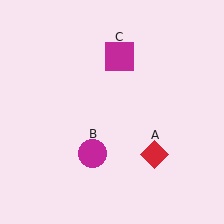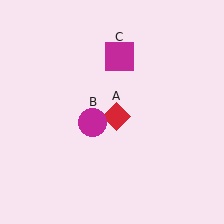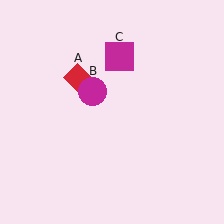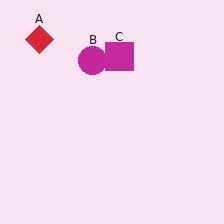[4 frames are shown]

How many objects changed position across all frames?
2 objects changed position: red diamond (object A), magenta circle (object B).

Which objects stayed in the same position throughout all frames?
Magenta square (object C) remained stationary.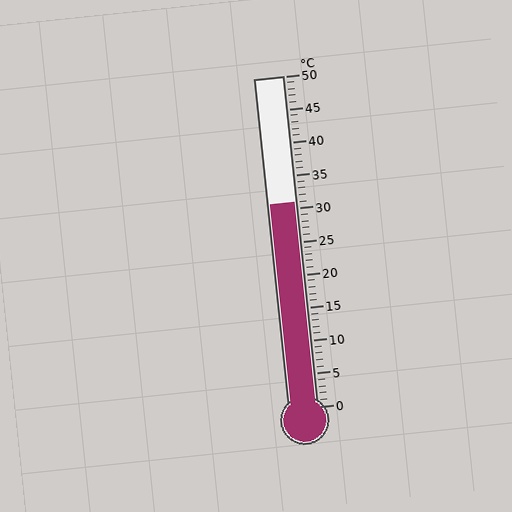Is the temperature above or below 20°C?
The temperature is above 20°C.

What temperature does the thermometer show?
The thermometer shows approximately 31°C.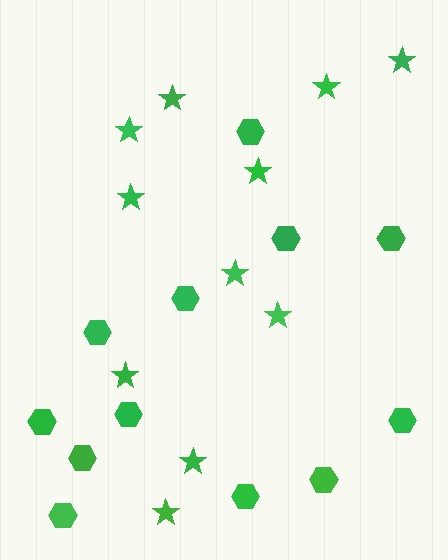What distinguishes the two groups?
There are 2 groups: one group of stars (11) and one group of hexagons (12).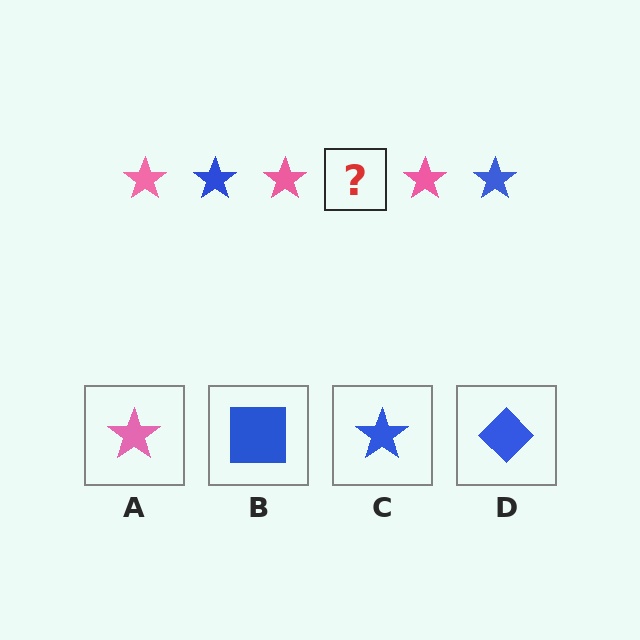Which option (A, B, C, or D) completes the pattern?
C.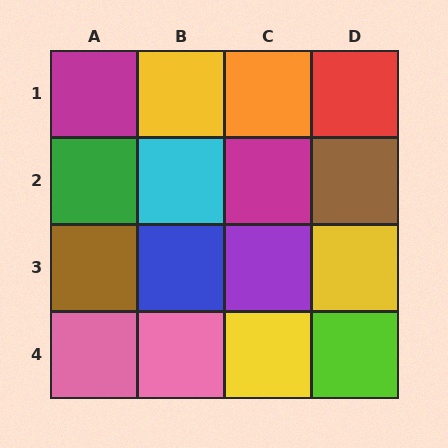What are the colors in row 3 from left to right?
Brown, blue, purple, yellow.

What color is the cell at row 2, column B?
Cyan.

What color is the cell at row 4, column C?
Yellow.